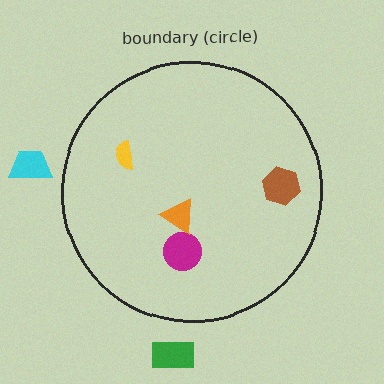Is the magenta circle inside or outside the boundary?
Inside.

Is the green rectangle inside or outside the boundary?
Outside.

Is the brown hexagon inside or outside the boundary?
Inside.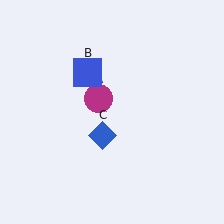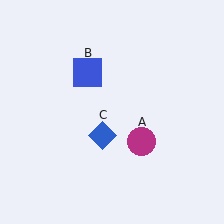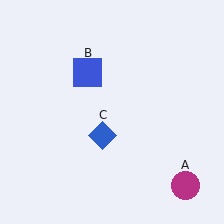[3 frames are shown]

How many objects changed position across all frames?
1 object changed position: magenta circle (object A).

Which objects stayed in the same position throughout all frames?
Blue square (object B) and blue diamond (object C) remained stationary.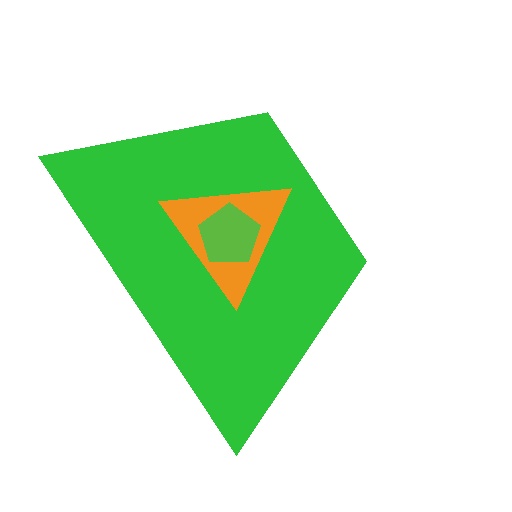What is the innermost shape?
The lime pentagon.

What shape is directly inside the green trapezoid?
The orange triangle.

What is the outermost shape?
The green trapezoid.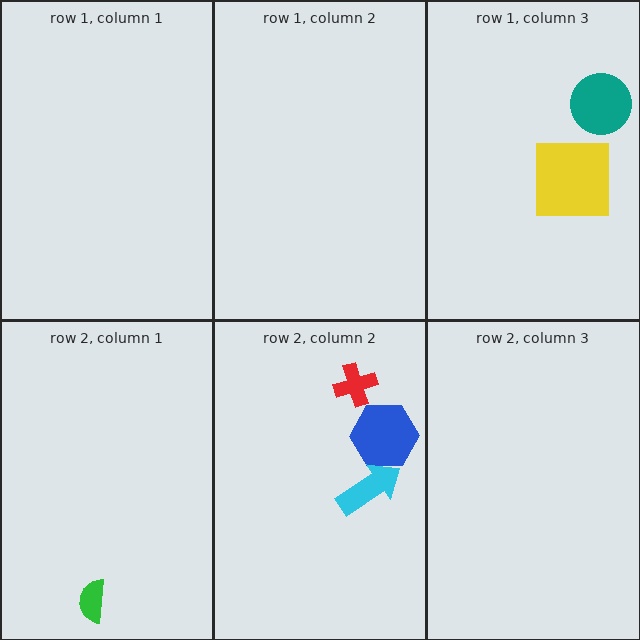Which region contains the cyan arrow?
The row 2, column 2 region.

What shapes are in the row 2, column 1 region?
The green semicircle.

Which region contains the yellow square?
The row 1, column 3 region.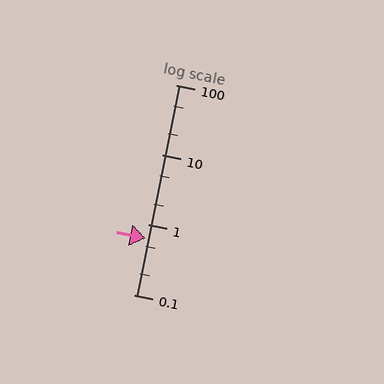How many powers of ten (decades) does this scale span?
The scale spans 3 decades, from 0.1 to 100.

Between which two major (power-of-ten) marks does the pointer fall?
The pointer is between 0.1 and 1.